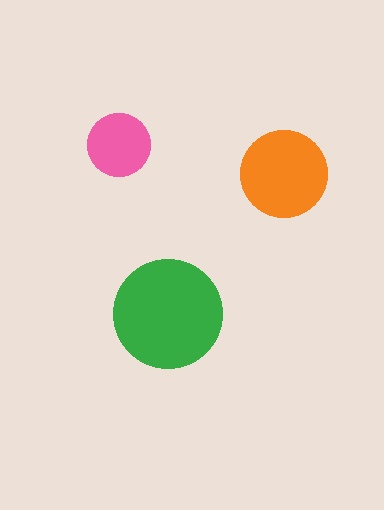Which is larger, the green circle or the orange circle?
The green one.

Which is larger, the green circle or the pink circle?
The green one.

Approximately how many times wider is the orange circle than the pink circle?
About 1.5 times wider.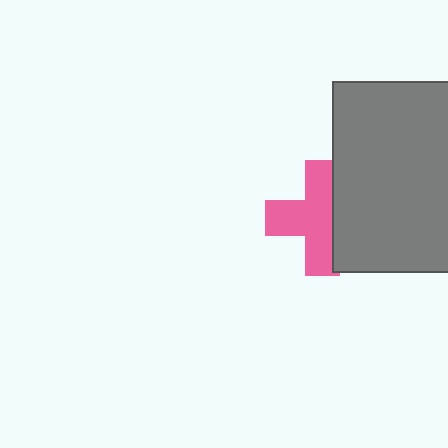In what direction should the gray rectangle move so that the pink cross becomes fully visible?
The gray rectangle should move right. That is the shortest direction to clear the overlap and leave the pink cross fully visible.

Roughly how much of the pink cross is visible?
Most of it is visible (roughly 66%).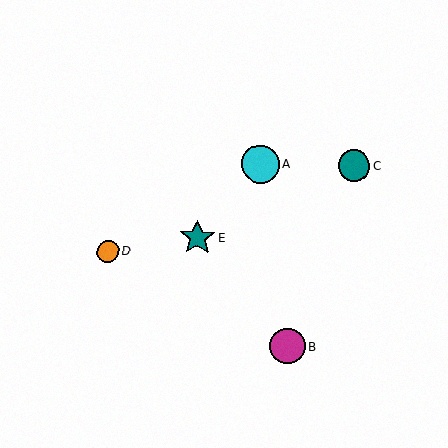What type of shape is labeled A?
Shape A is a cyan circle.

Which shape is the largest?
The cyan circle (labeled A) is the largest.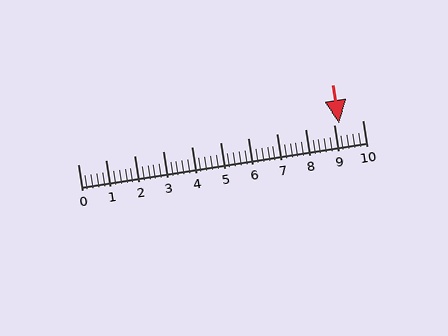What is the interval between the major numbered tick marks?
The major tick marks are spaced 1 units apart.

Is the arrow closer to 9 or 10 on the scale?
The arrow is closer to 9.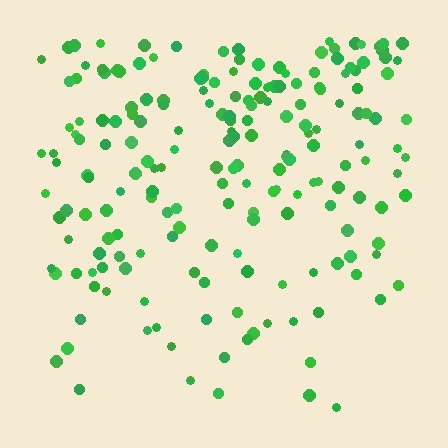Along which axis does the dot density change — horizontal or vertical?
Vertical.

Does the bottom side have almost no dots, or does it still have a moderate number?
Still a moderate number, just noticeably fewer than the top.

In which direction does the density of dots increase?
From bottom to top, with the top side densest.